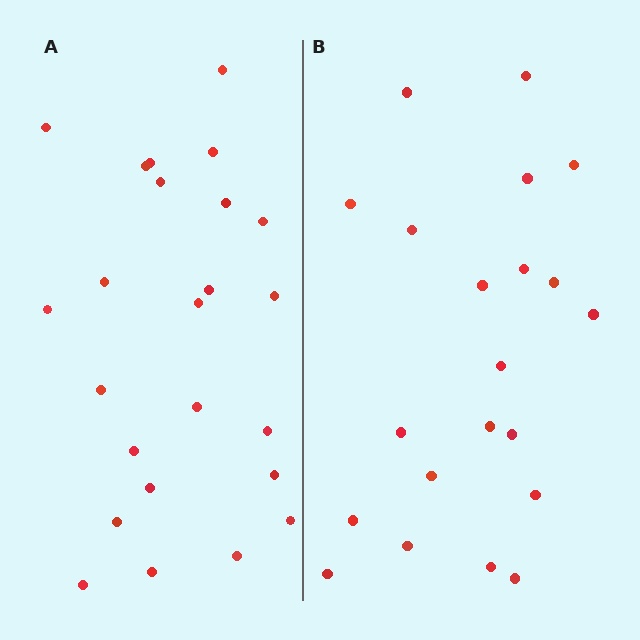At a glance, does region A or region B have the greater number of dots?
Region A (the left region) has more dots.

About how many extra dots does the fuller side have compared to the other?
Region A has just a few more — roughly 2 or 3 more dots than region B.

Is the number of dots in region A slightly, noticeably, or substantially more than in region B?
Region A has only slightly more — the two regions are fairly close. The ratio is roughly 1.1 to 1.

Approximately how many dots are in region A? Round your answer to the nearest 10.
About 20 dots. (The exact count is 24, which rounds to 20.)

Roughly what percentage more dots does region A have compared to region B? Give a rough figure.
About 15% more.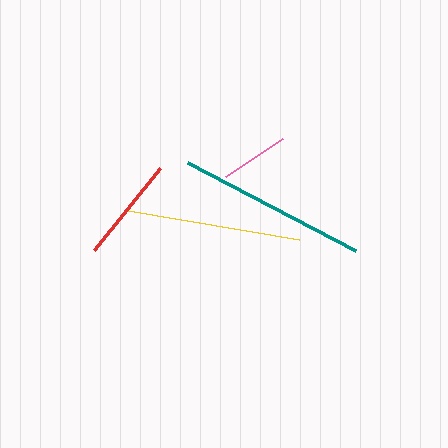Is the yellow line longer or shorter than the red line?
The yellow line is longer than the red line.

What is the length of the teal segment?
The teal segment is approximately 189 pixels long.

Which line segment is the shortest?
The pink line is the shortest at approximately 69 pixels.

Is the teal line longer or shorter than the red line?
The teal line is longer than the red line.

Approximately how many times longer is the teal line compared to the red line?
The teal line is approximately 1.8 times the length of the red line.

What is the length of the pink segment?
The pink segment is approximately 69 pixels long.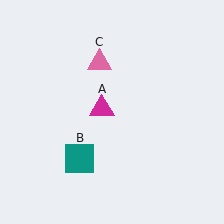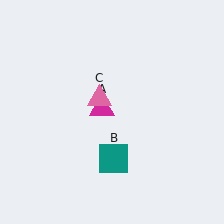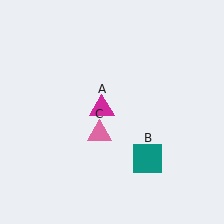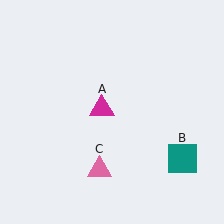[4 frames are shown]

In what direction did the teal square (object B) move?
The teal square (object B) moved right.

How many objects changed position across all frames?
2 objects changed position: teal square (object B), pink triangle (object C).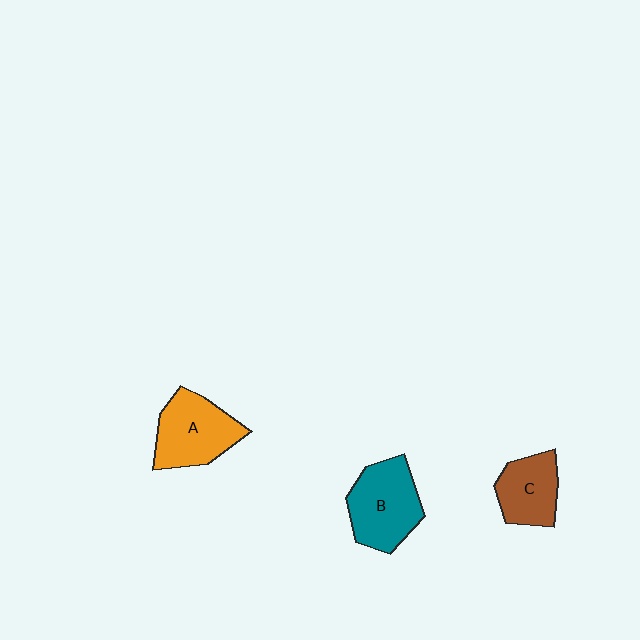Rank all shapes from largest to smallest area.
From largest to smallest: B (teal), A (orange), C (brown).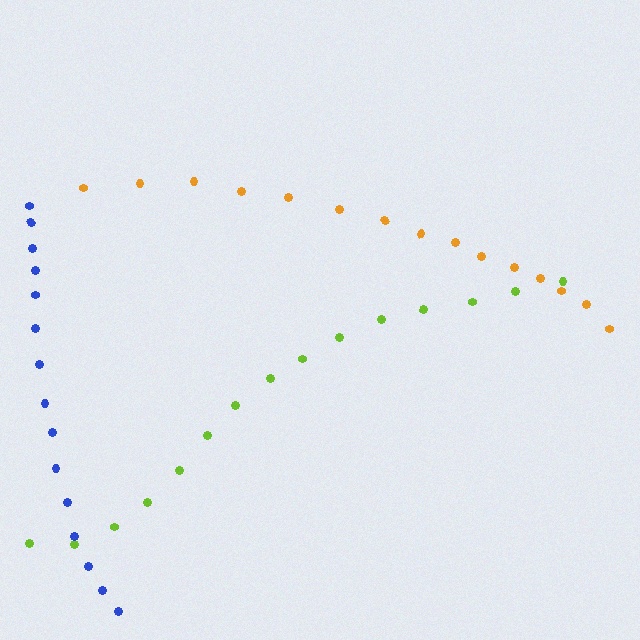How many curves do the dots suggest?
There are 3 distinct paths.